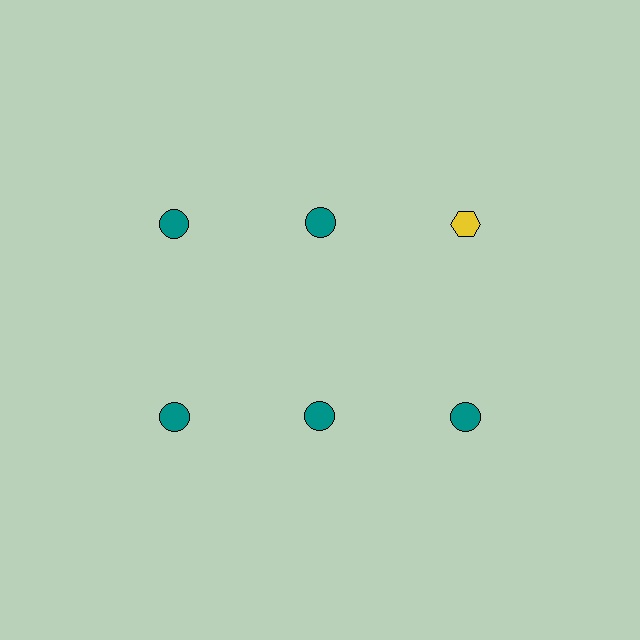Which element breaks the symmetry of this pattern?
The yellow hexagon in the top row, center column breaks the symmetry. All other shapes are teal circles.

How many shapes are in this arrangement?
There are 6 shapes arranged in a grid pattern.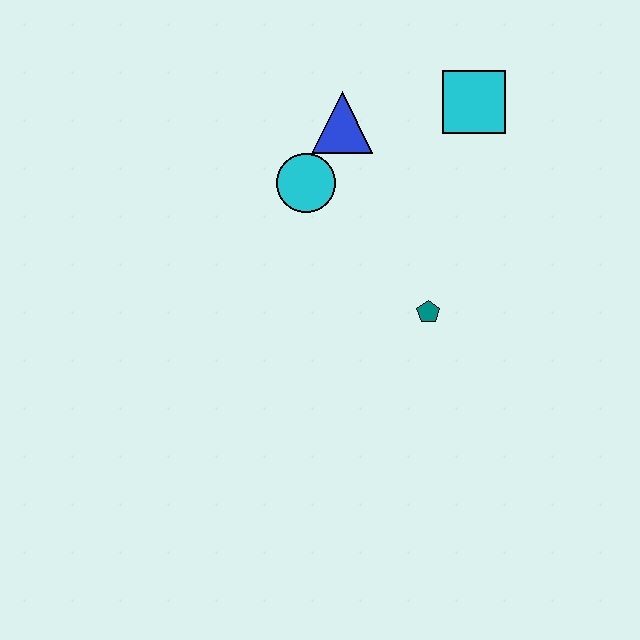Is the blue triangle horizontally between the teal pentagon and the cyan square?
No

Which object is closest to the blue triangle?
The cyan circle is closest to the blue triangle.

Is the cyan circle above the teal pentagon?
Yes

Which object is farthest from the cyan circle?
The cyan square is farthest from the cyan circle.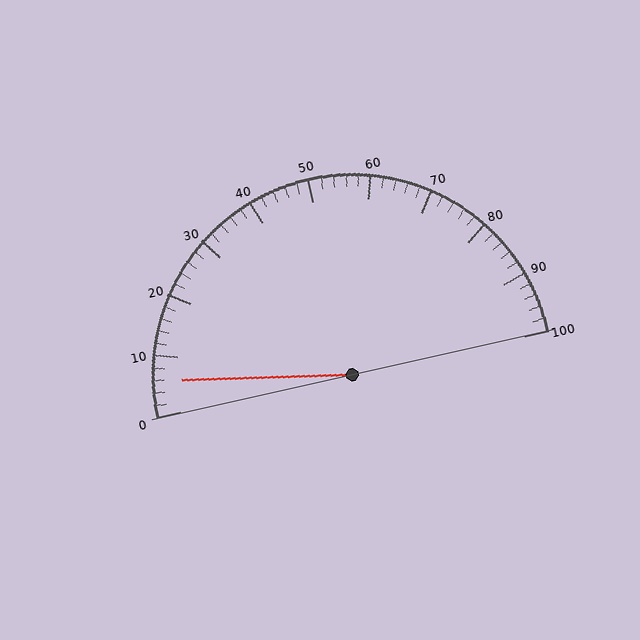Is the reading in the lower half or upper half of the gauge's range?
The reading is in the lower half of the range (0 to 100).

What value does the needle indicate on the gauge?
The needle indicates approximately 6.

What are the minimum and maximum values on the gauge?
The gauge ranges from 0 to 100.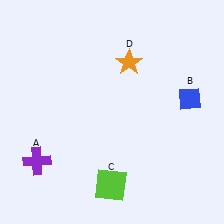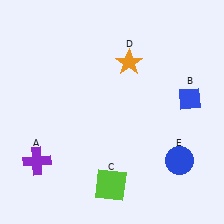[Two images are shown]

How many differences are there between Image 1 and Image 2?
There is 1 difference between the two images.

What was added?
A blue circle (E) was added in Image 2.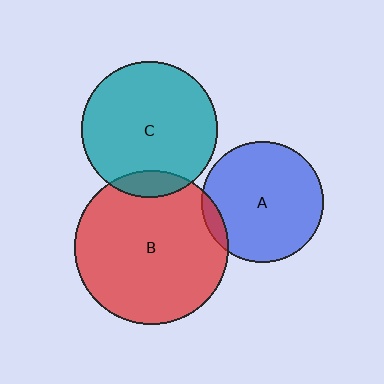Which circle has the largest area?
Circle B (red).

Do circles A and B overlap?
Yes.